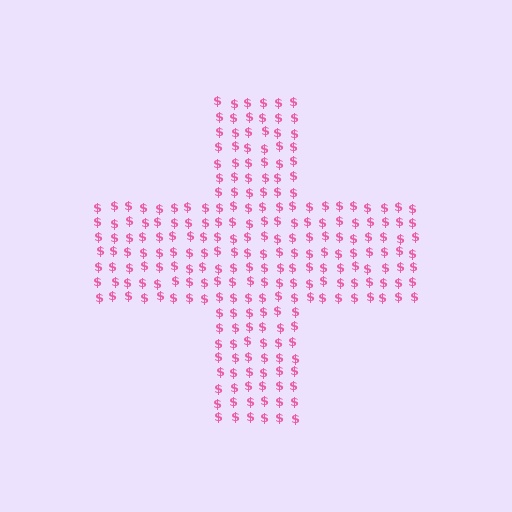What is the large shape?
The large shape is a cross.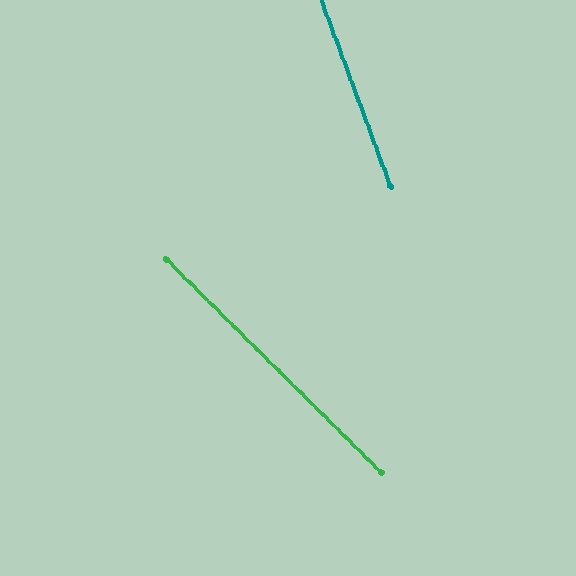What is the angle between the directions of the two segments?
Approximately 25 degrees.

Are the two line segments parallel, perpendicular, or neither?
Neither parallel nor perpendicular — they differ by about 25°.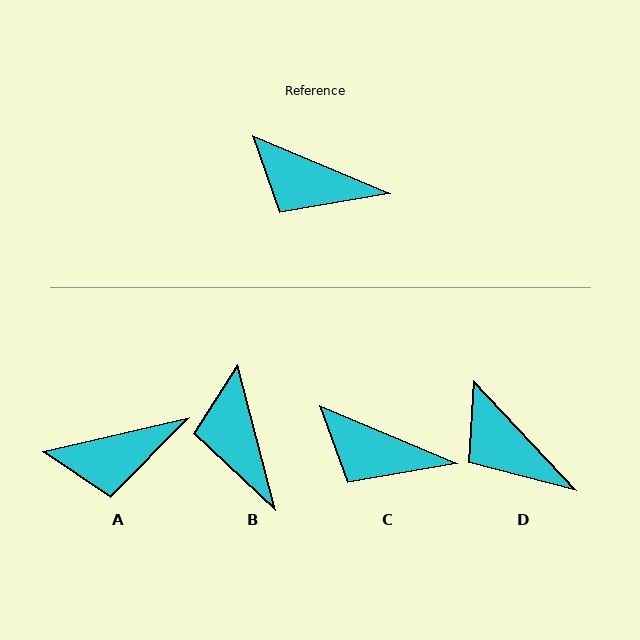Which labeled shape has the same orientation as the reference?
C.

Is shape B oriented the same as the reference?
No, it is off by about 52 degrees.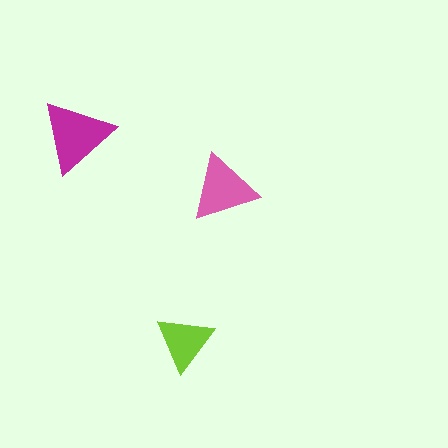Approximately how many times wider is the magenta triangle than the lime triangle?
About 1.5 times wider.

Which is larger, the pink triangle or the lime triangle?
The pink one.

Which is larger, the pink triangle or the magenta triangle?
The magenta one.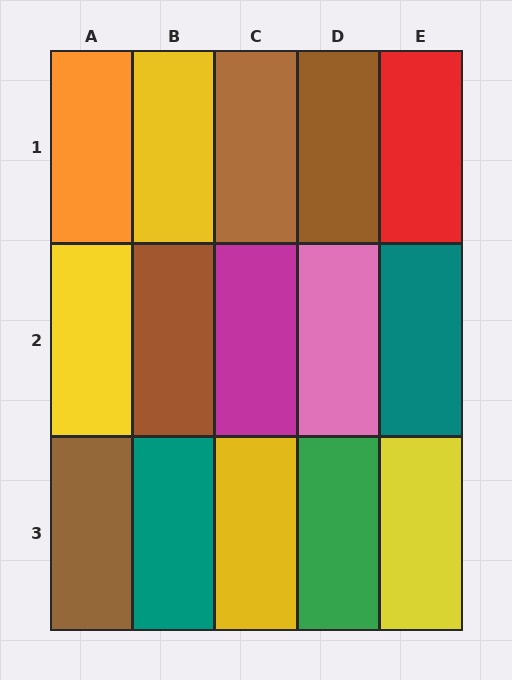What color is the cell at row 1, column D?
Brown.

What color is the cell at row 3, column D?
Green.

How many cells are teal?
2 cells are teal.